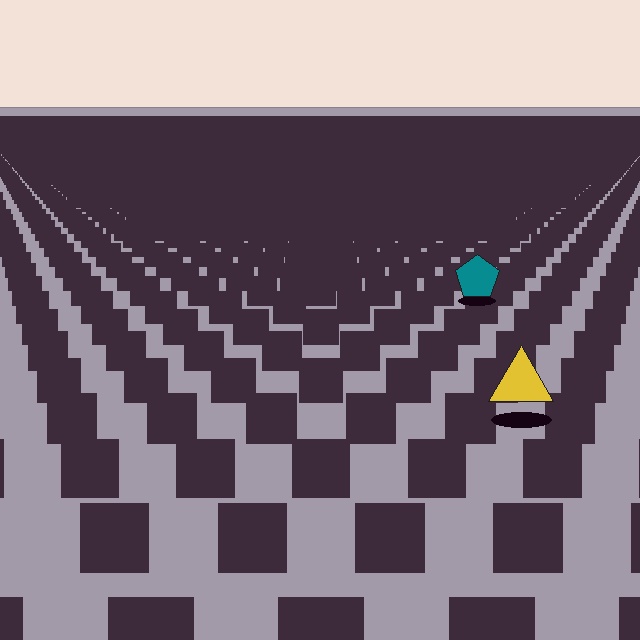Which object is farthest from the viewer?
The teal pentagon is farthest from the viewer. It appears smaller and the ground texture around it is denser.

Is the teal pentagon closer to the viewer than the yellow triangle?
No. The yellow triangle is closer — you can tell from the texture gradient: the ground texture is coarser near it.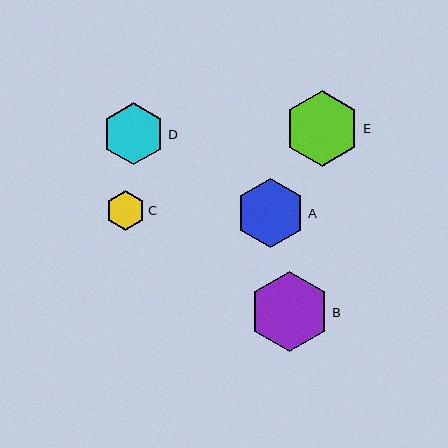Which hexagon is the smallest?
Hexagon C is the smallest with a size of approximately 40 pixels.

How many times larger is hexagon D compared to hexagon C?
Hexagon D is approximately 1.6 times the size of hexagon C.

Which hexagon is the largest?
Hexagon B is the largest with a size of approximately 80 pixels.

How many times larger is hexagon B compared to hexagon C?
Hexagon B is approximately 2.0 times the size of hexagon C.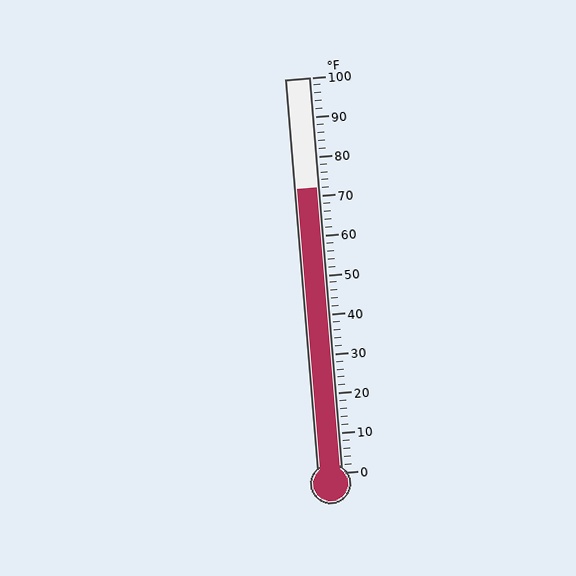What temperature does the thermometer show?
The thermometer shows approximately 72°F.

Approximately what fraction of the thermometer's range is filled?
The thermometer is filled to approximately 70% of its range.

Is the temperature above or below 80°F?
The temperature is below 80°F.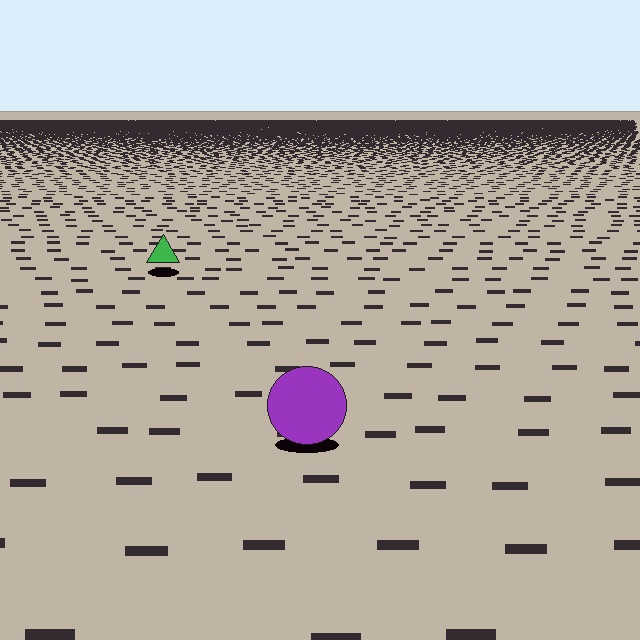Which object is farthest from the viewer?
The green triangle is farthest from the viewer. It appears smaller and the ground texture around it is denser.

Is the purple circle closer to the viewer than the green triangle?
Yes. The purple circle is closer — you can tell from the texture gradient: the ground texture is coarser near it.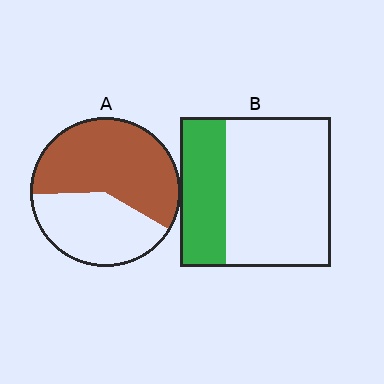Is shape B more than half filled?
No.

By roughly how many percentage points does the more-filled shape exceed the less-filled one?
By roughly 30 percentage points (A over B).